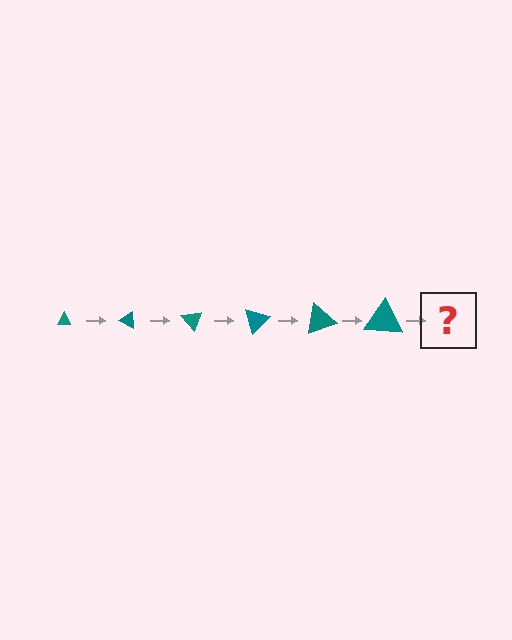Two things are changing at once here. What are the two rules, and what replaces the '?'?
The two rules are that the triangle grows larger each step and it rotates 25 degrees each step. The '?' should be a triangle, larger than the previous one and rotated 150 degrees from the start.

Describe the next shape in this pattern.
It should be a triangle, larger than the previous one and rotated 150 degrees from the start.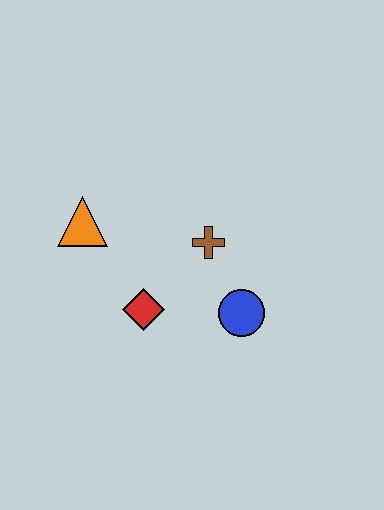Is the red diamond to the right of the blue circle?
No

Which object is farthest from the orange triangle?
The blue circle is farthest from the orange triangle.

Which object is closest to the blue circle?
The brown cross is closest to the blue circle.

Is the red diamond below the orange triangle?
Yes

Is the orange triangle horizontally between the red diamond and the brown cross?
No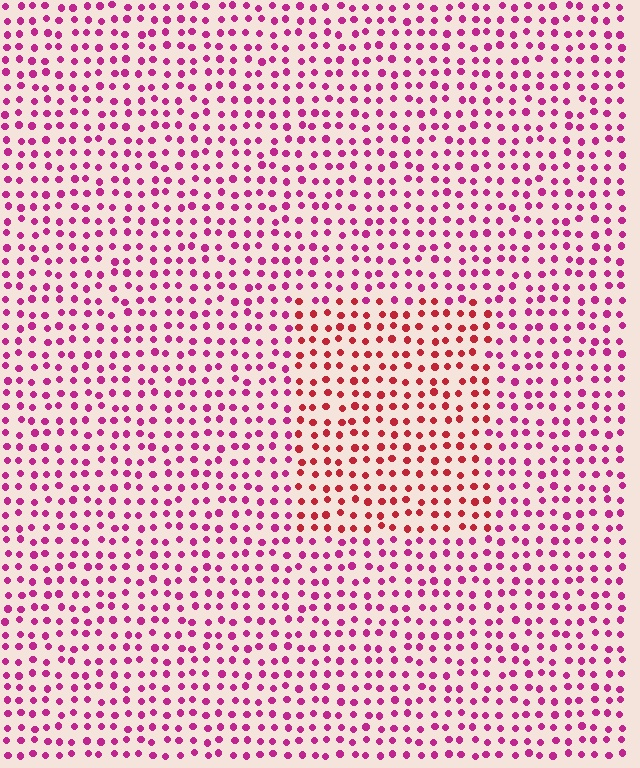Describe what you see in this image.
The image is filled with small magenta elements in a uniform arrangement. A rectangle-shaped region is visible where the elements are tinted to a slightly different hue, forming a subtle color boundary.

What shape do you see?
I see a rectangle.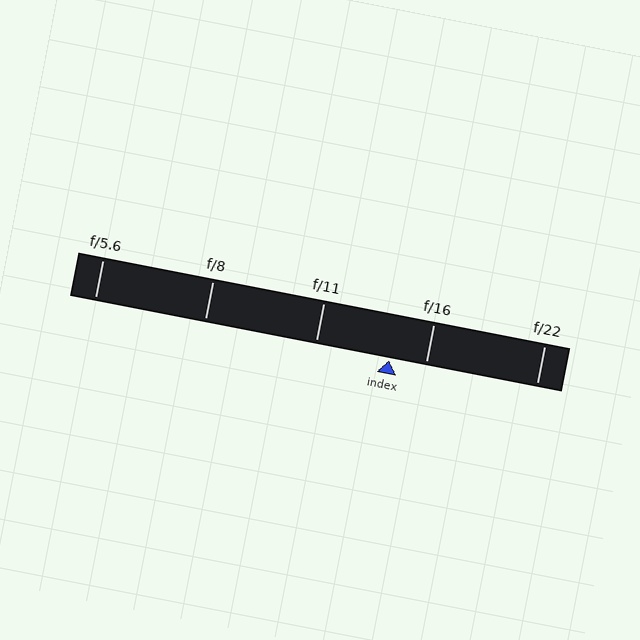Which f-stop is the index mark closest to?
The index mark is closest to f/16.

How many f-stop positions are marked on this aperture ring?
There are 5 f-stop positions marked.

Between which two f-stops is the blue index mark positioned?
The index mark is between f/11 and f/16.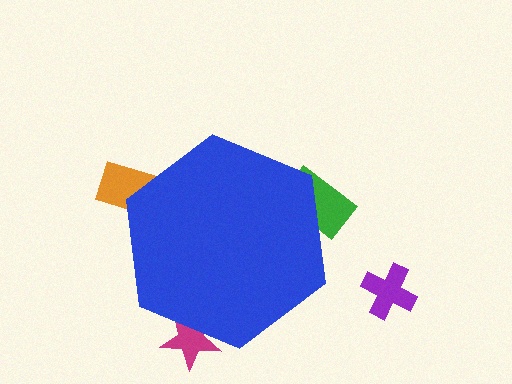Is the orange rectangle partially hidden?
Yes, the orange rectangle is partially hidden behind the blue hexagon.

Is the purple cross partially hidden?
No, the purple cross is fully visible.